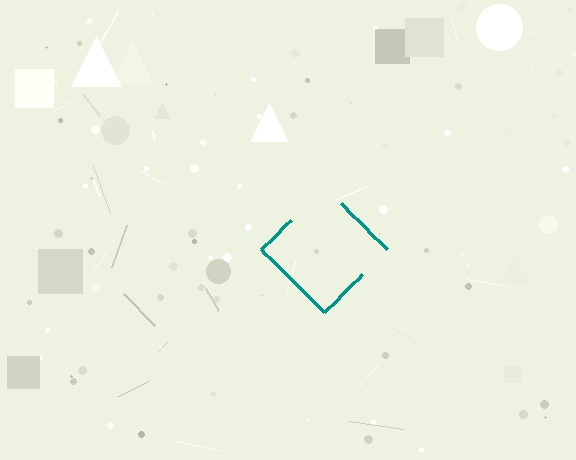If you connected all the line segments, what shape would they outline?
They would outline a diamond.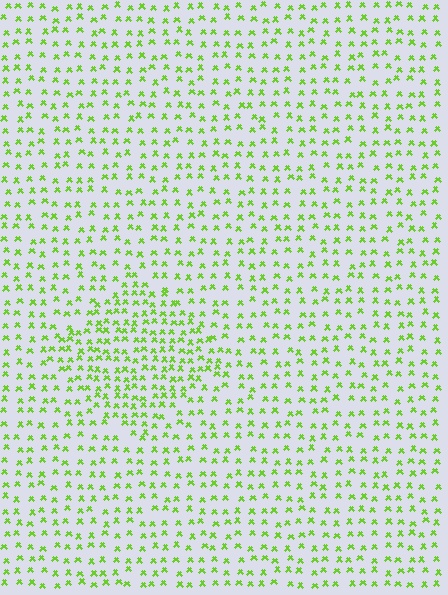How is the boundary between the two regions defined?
The boundary is defined by a change in element density (approximately 1.7x ratio). All elements are the same color, size, and shape.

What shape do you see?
I see a diamond.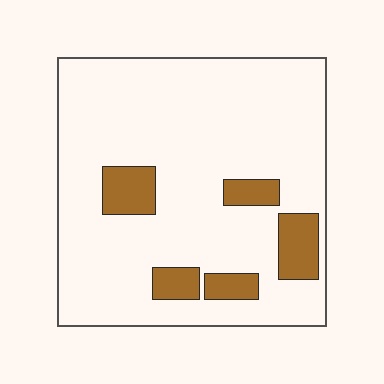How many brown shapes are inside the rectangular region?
5.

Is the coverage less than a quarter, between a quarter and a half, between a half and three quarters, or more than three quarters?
Less than a quarter.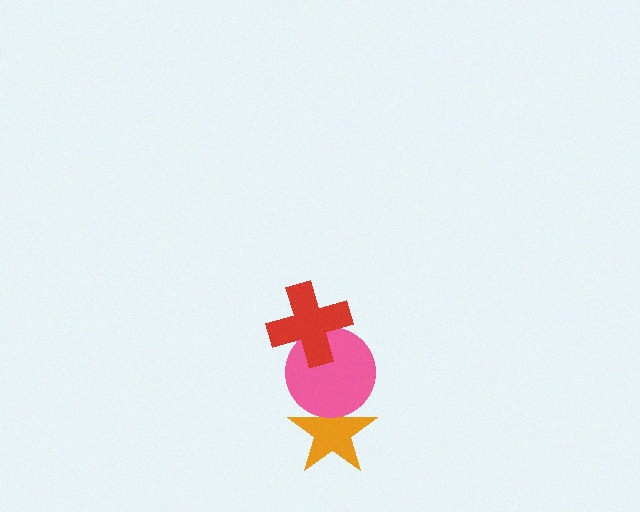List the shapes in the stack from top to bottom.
From top to bottom: the red cross, the pink circle, the orange star.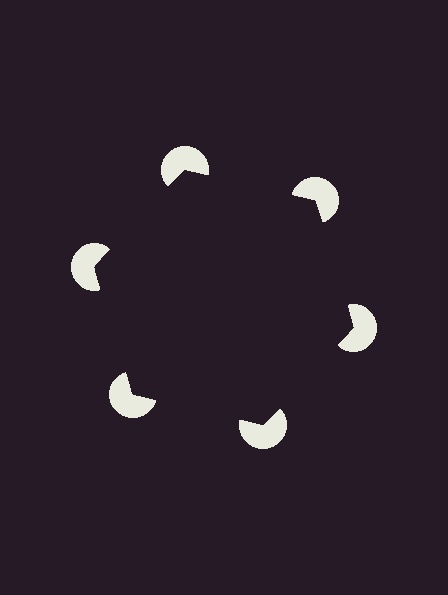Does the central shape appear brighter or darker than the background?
It typically appears slightly darker than the background, even though no actual brightness change is drawn.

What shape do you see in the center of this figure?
An illusory hexagon — its edges are inferred from the aligned wedge cuts in the pac-man discs, not physically drawn.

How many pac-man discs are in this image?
There are 6 — one at each vertex of the illusory hexagon.